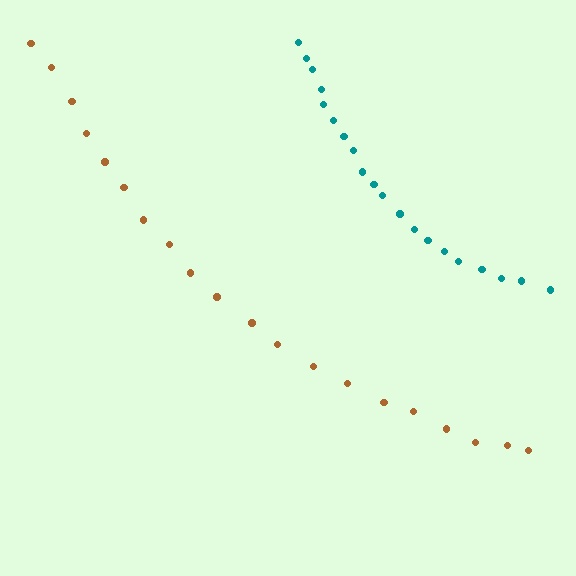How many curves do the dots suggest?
There are 2 distinct paths.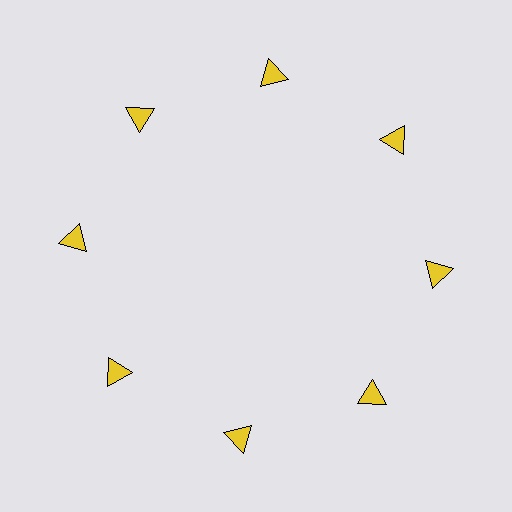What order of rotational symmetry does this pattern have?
This pattern has 8-fold rotational symmetry.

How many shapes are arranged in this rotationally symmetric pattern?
There are 8 shapes, arranged in 8 groups of 1.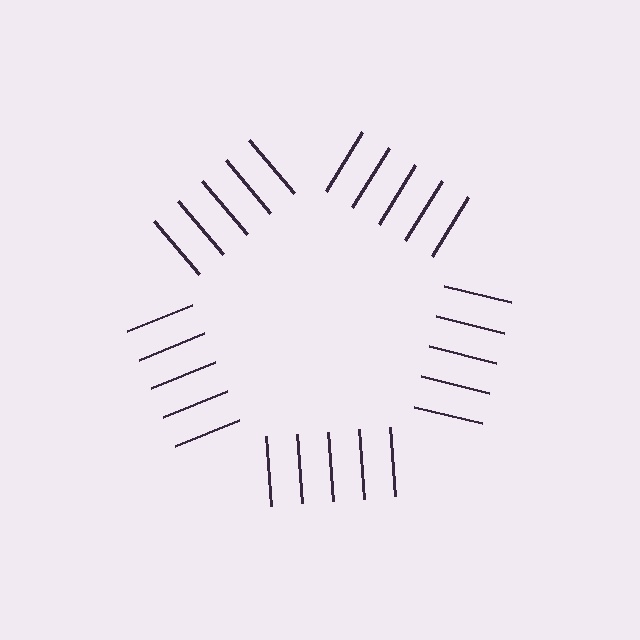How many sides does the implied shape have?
5 sides — the line-ends trace a pentagon.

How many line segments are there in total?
25 — 5 along each of the 5 edges.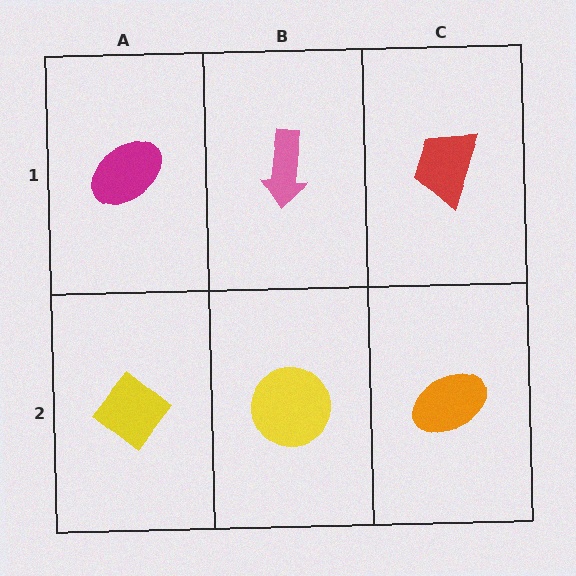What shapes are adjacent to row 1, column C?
An orange ellipse (row 2, column C), a pink arrow (row 1, column B).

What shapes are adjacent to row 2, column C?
A red trapezoid (row 1, column C), a yellow circle (row 2, column B).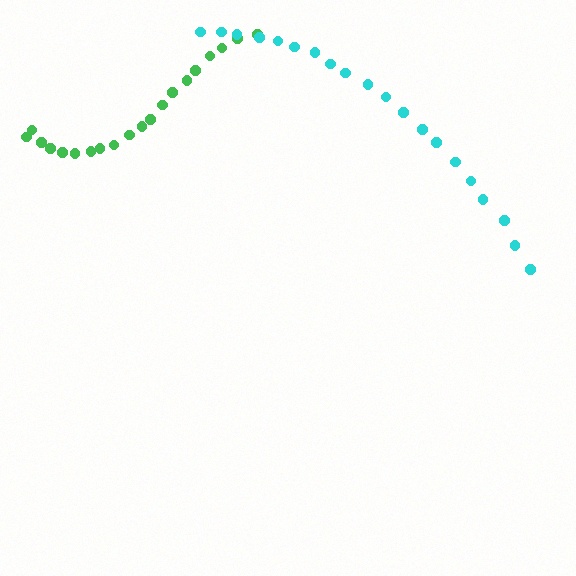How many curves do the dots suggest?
There are 2 distinct paths.